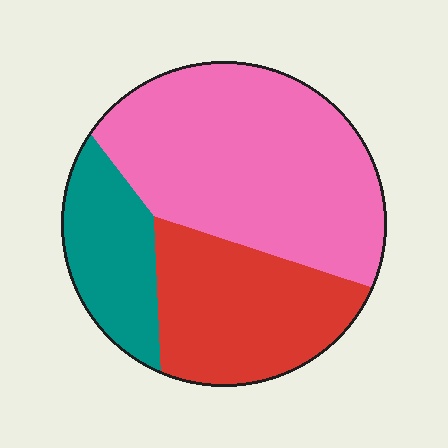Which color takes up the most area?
Pink, at roughly 50%.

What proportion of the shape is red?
Red covers around 30% of the shape.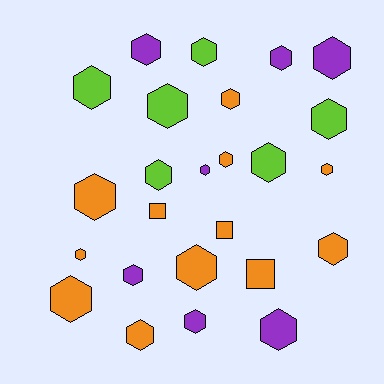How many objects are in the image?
There are 25 objects.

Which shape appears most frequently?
Hexagon, with 22 objects.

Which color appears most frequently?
Orange, with 12 objects.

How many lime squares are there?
There are no lime squares.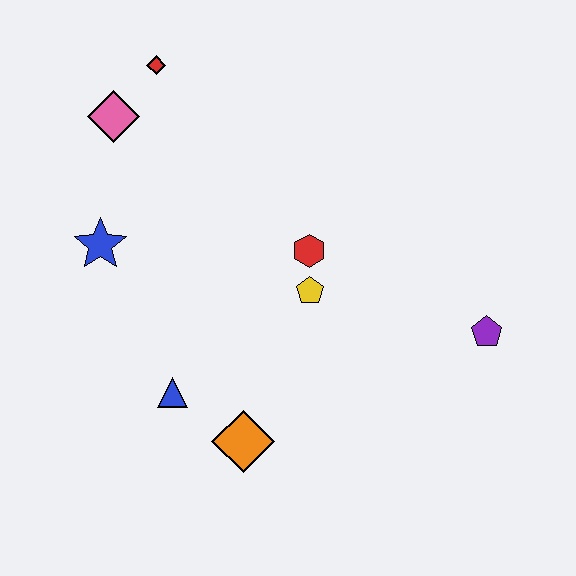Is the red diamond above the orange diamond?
Yes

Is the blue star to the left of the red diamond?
Yes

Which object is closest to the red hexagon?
The yellow pentagon is closest to the red hexagon.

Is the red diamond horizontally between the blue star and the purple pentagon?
Yes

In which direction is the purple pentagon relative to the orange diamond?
The purple pentagon is to the right of the orange diamond.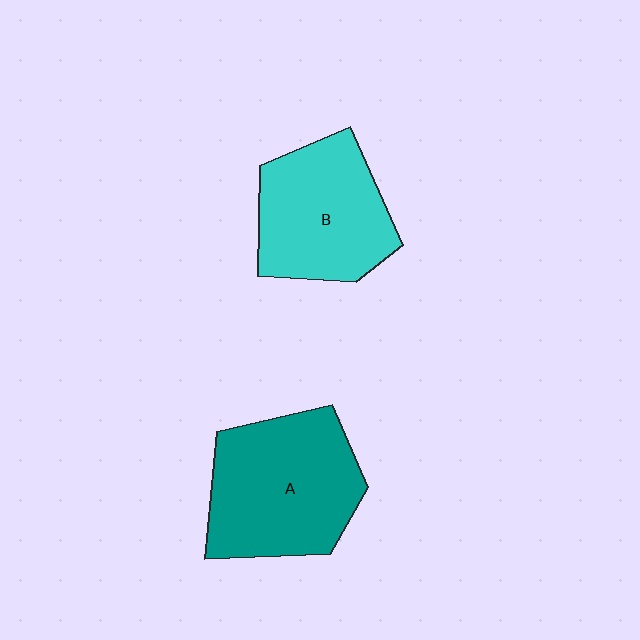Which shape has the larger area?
Shape A (teal).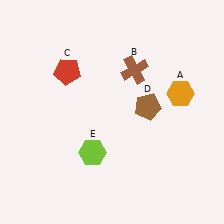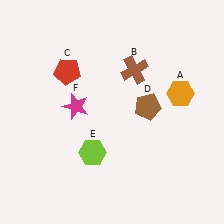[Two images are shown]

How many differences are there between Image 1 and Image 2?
There is 1 difference between the two images.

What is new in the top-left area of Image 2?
A magenta star (F) was added in the top-left area of Image 2.